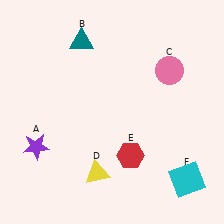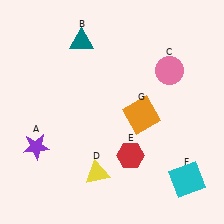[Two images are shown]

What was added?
An orange square (G) was added in Image 2.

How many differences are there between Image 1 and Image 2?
There is 1 difference between the two images.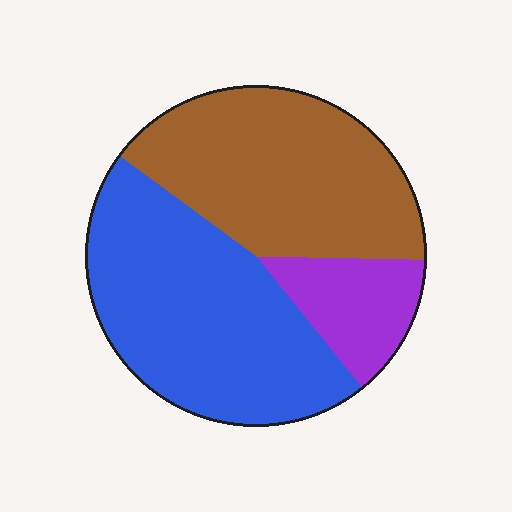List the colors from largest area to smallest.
From largest to smallest: blue, brown, purple.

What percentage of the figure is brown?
Brown takes up between a third and a half of the figure.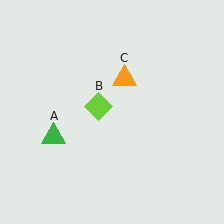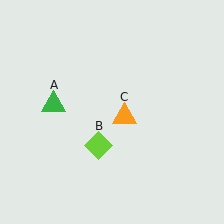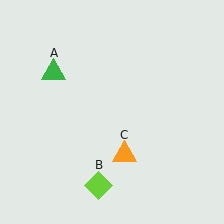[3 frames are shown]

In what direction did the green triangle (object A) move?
The green triangle (object A) moved up.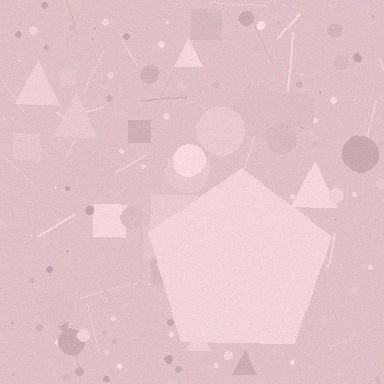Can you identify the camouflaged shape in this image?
The camouflaged shape is a pentagon.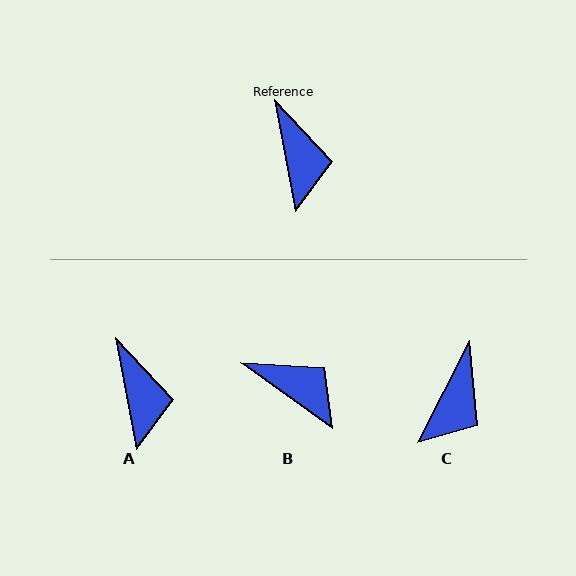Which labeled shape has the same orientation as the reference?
A.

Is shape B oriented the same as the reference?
No, it is off by about 44 degrees.